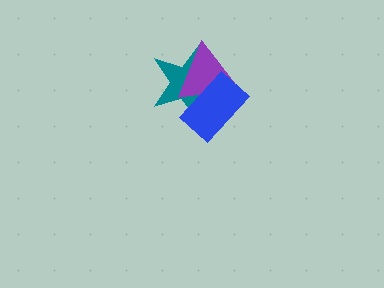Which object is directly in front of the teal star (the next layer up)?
The purple triangle is directly in front of the teal star.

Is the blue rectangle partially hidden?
No, no other shape covers it.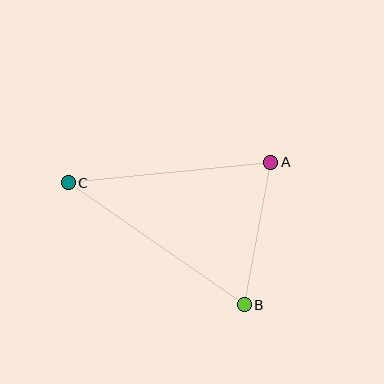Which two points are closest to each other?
Points A and B are closest to each other.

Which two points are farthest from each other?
Points B and C are farthest from each other.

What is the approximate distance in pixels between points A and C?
The distance between A and C is approximately 204 pixels.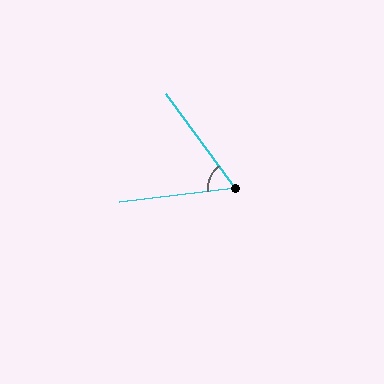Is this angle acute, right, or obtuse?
It is acute.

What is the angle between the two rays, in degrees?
Approximately 61 degrees.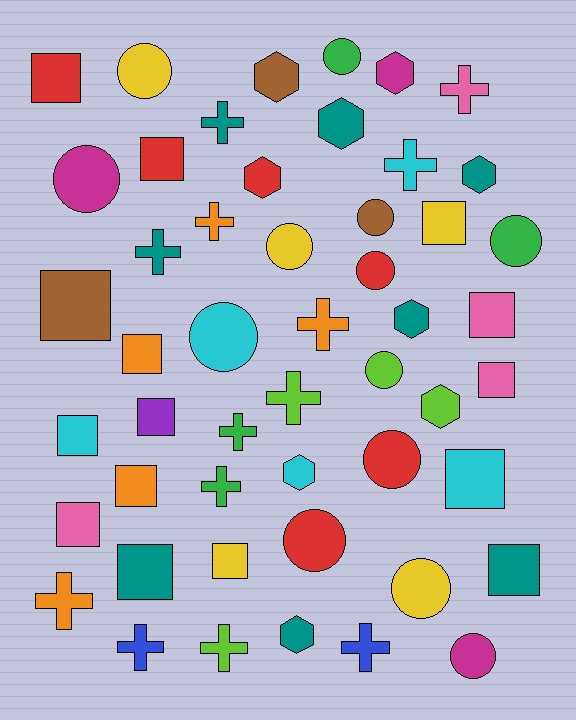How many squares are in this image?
There are 15 squares.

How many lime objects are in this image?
There are 4 lime objects.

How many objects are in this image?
There are 50 objects.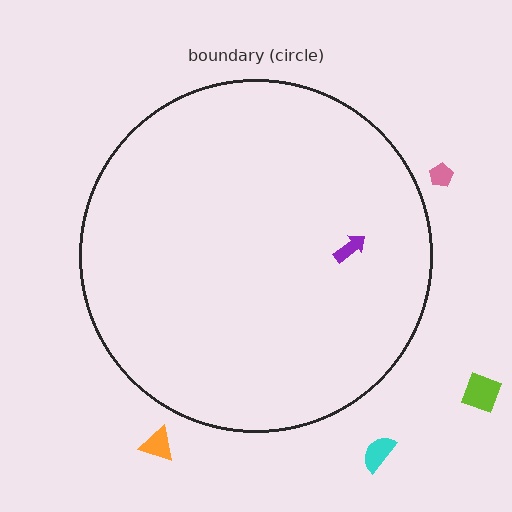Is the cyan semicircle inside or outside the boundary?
Outside.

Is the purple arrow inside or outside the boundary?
Inside.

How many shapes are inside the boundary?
1 inside, 4 outside.